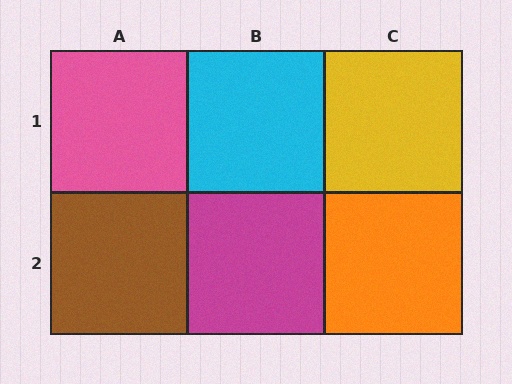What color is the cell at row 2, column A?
Brown.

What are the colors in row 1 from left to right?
Pink, cyan, yellow.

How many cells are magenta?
1 cell is magenta.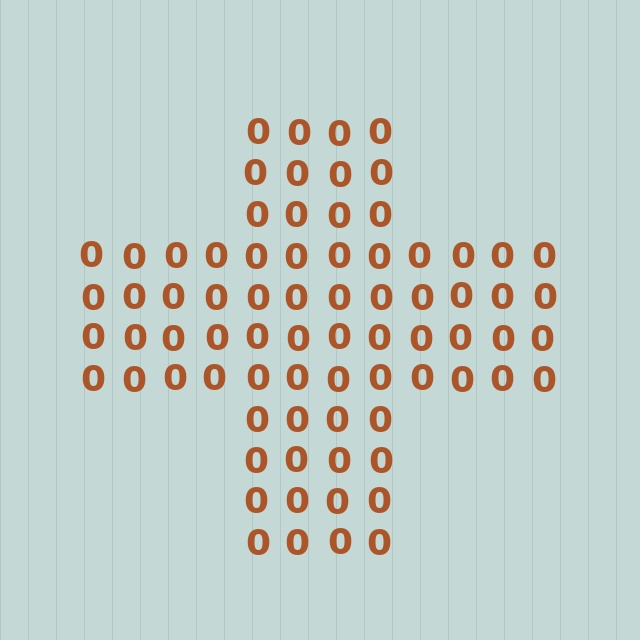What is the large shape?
The large shape is a cross.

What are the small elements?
The small elements are digit 0's.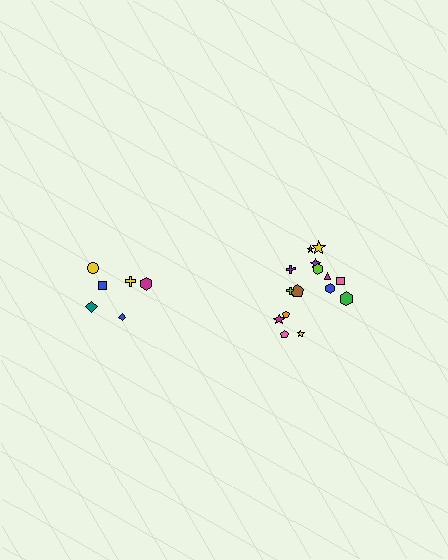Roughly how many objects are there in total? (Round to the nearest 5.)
Roughly 20 objects in total.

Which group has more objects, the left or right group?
The right group.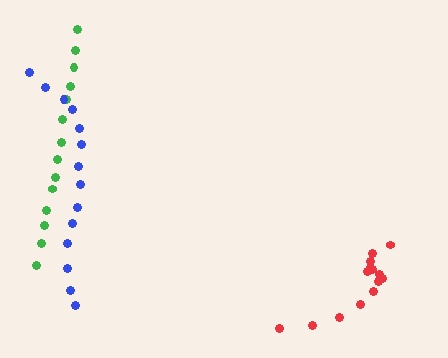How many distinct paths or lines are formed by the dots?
There are 3 distinct paths.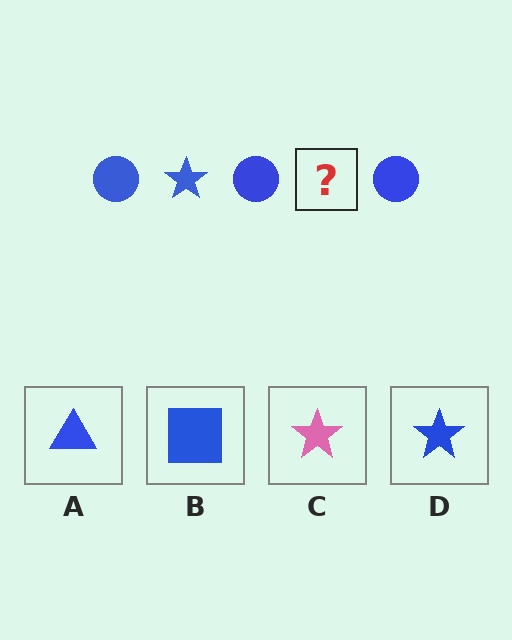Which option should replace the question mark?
Option D.